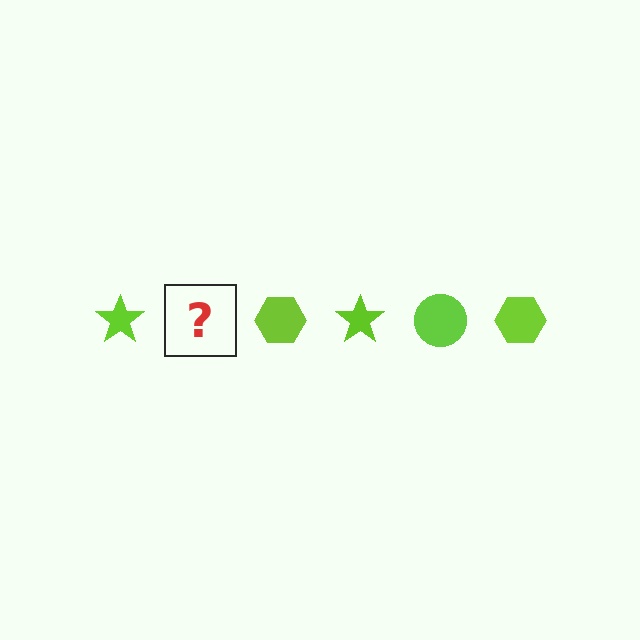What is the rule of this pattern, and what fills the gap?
The rule is that the pattern cycles through star, circle, hexagon shapes in lime. The gap should be filled with a lime circle.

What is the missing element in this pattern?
The missing element is a lime circle.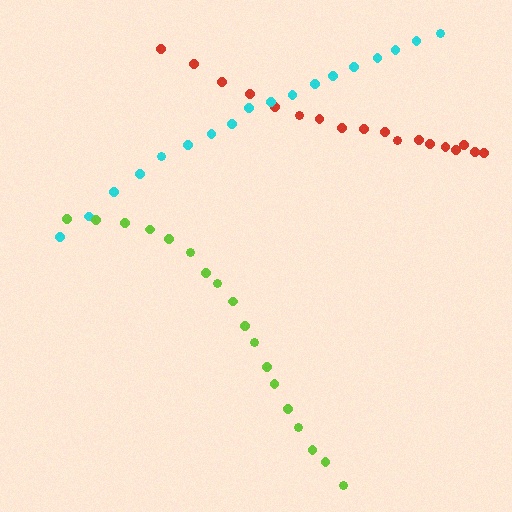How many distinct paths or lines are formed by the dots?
There are 3 distinct paths.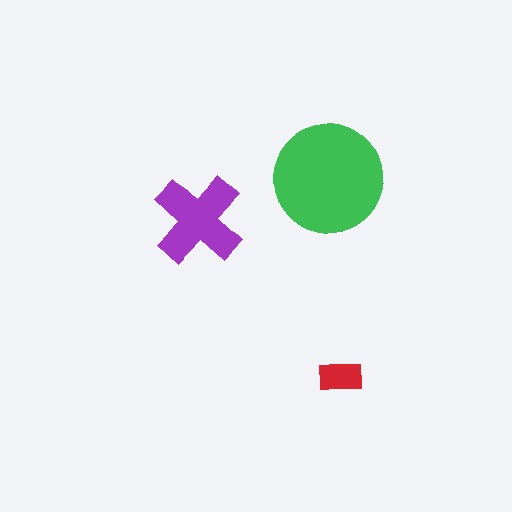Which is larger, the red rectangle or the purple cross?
The purple cross.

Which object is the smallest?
The red rectangle.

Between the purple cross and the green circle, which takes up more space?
The green circle.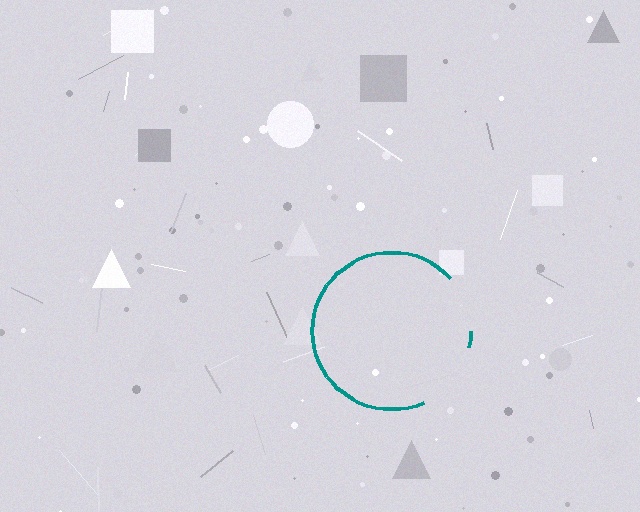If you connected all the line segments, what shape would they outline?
They would outline a circle.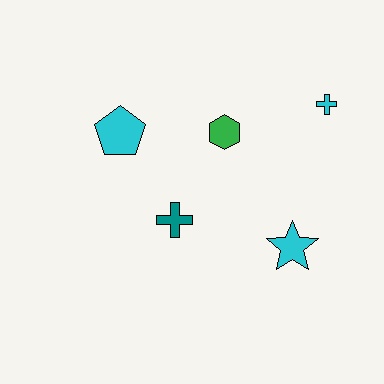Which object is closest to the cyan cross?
The green hexagon is closest to the cyan cross.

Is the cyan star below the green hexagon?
Yes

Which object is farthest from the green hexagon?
The cyan star is farthest from the green hexagon.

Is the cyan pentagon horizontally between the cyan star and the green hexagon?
No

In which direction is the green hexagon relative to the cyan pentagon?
The green hexagon is to the right of the cyan pentagon.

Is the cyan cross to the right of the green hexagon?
Yes